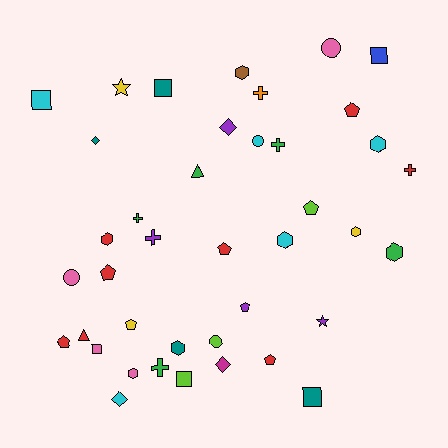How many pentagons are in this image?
There are 8 pentagons.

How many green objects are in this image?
There are 5 green objects.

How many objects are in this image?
There are 40 objects.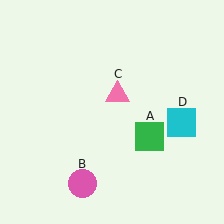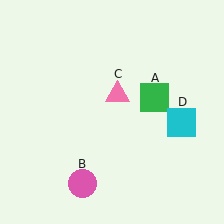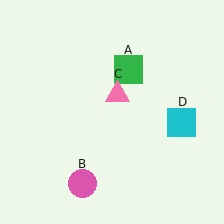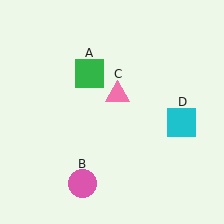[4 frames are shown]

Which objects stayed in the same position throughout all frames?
Pink circle (object B) and pink triangle (object C) and cyan square (object D) remained stationary.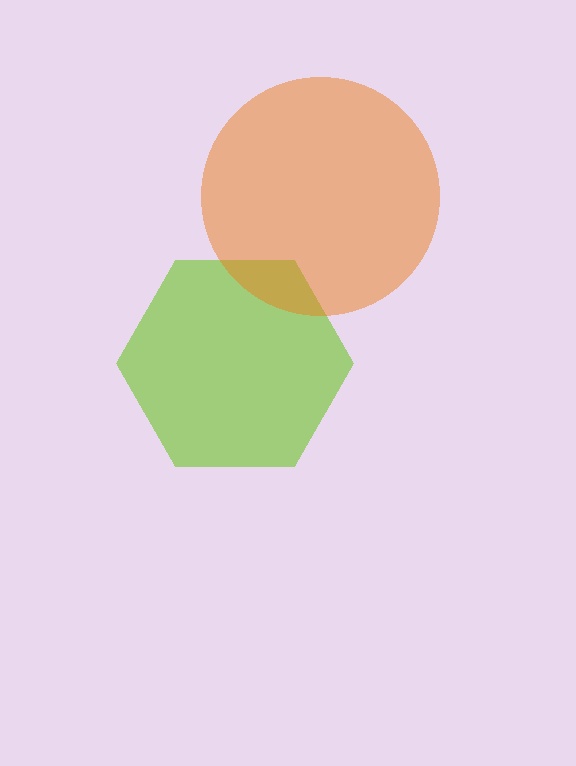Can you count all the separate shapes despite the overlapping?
Yes, there are 2 separate shapes.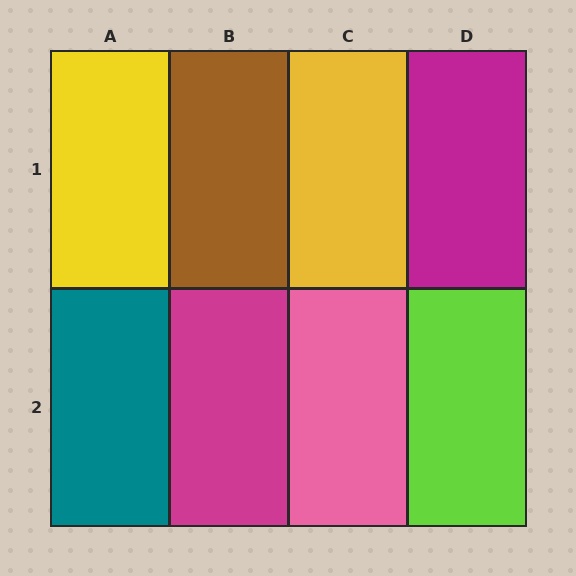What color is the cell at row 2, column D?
Lime.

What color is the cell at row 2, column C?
Pink.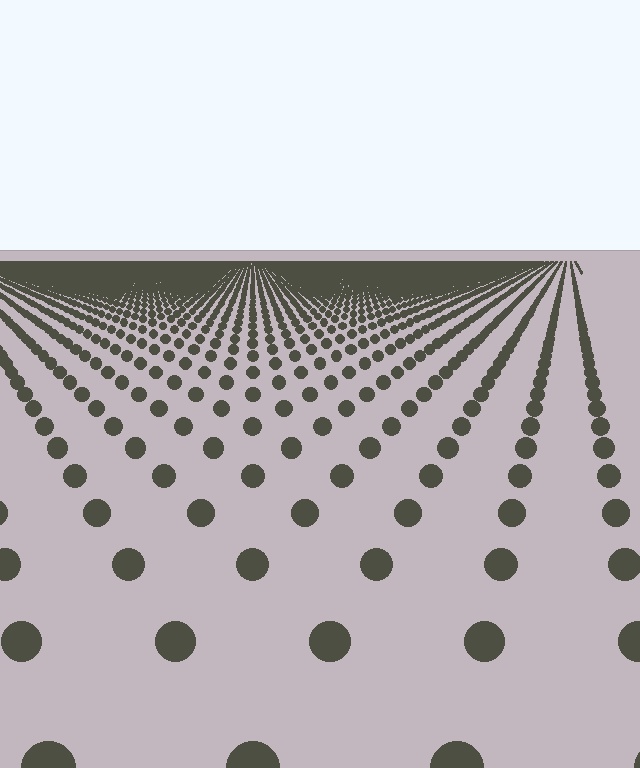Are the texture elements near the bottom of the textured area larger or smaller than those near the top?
Larger. Near the bottom, elements are closer to the viewer and appear at a bigger on-screen size.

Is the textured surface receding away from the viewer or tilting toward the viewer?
The surface is receding away from the viewer. Texture elements get smaller and denser toward the top.